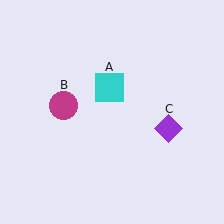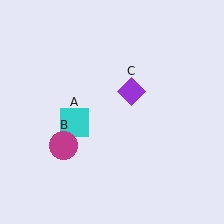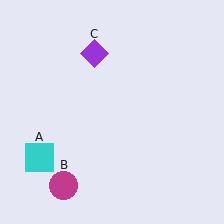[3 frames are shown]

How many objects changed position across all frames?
3 objects changed position: cyan square (object A), magenta circle (object B), purple diamond (object C).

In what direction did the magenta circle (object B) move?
The magenta circle (object B) moved down.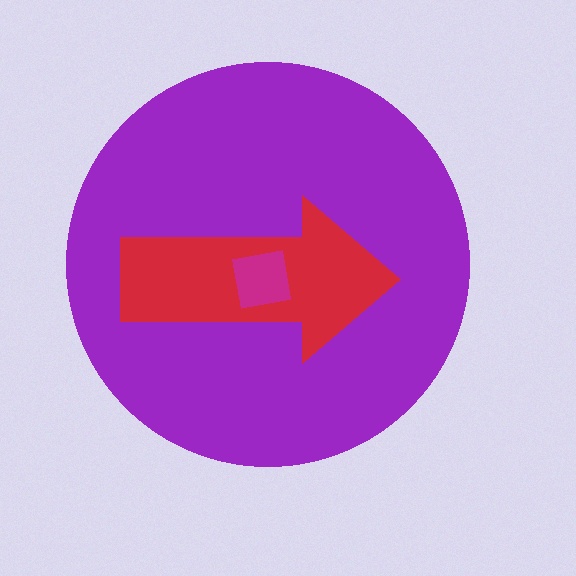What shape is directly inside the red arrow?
The magenta square.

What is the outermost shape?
The purple circle.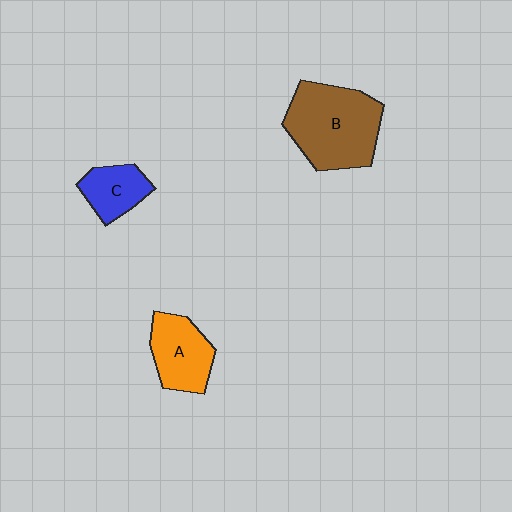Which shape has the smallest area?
Shape C (blue).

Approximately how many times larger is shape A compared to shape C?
Approximately 1.4 times.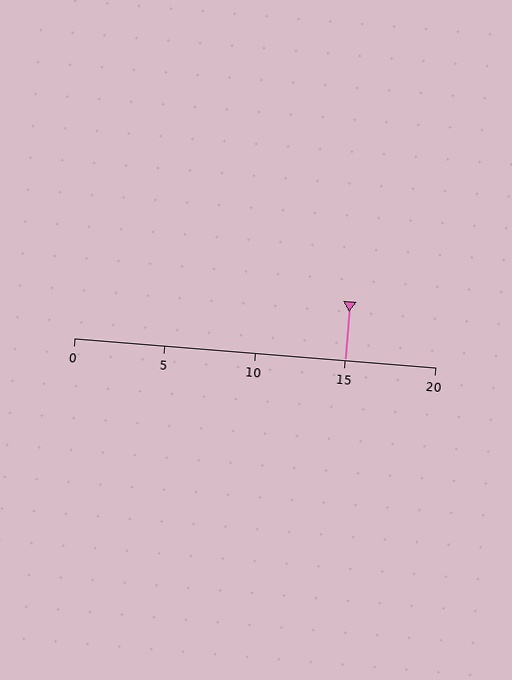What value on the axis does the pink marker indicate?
The marker indicates approximately 15.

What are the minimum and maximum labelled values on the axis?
The axis runs from 0 to 20.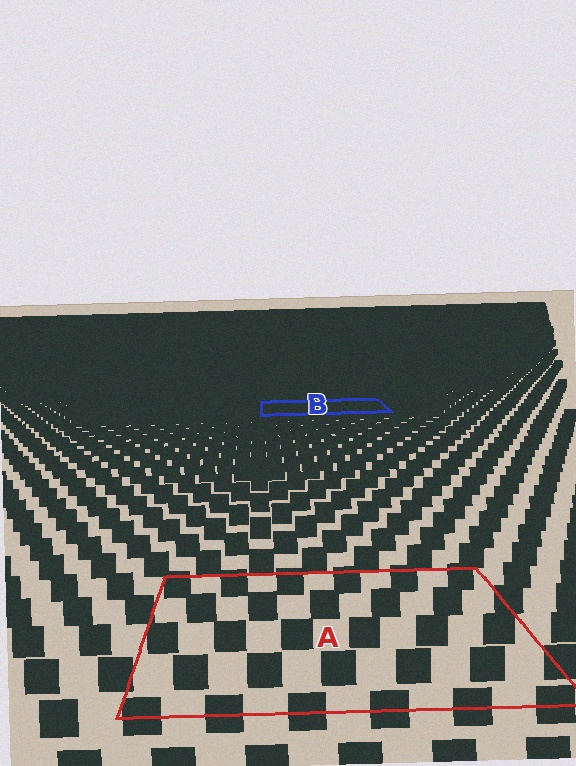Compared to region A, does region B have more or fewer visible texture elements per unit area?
Region B has more texture elements per unit area — they are packed more densely because it is farther away.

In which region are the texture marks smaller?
The texture marks are smaller in region B, because it is farther away.